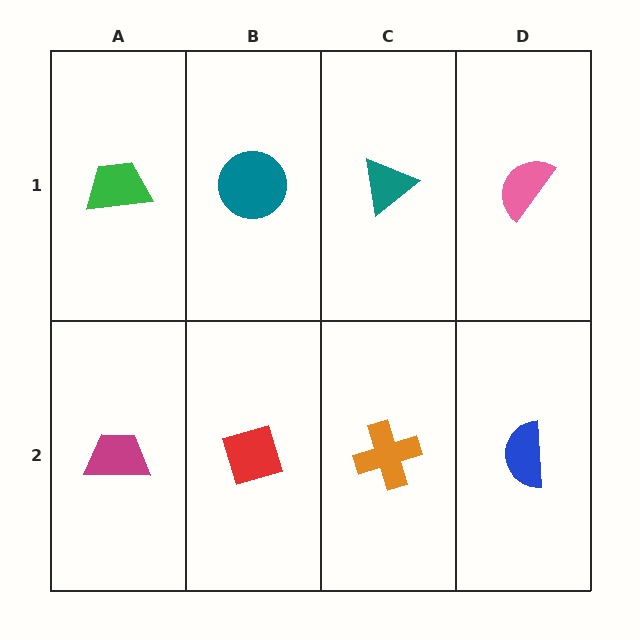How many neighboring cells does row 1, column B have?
3.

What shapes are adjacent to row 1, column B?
A red diamond (row 2, column B), a green trapezoid (row 1, column A), a teal triangle (row 1, column C).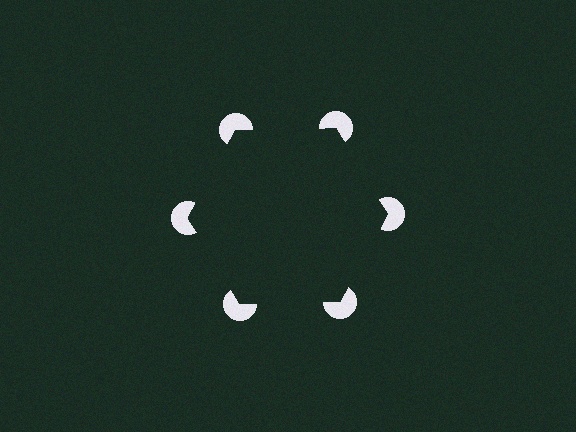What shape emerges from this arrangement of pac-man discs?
An illusory hexagon — its edges are inferred from the aligned wedge cuts in the pac-man discs, not physically drawn.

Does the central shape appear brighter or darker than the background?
It typically appears slightly darker than the background, even though no actual brightness change is drawn.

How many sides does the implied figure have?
6 sides.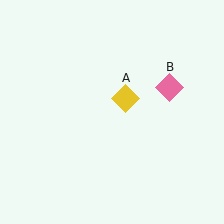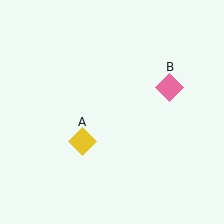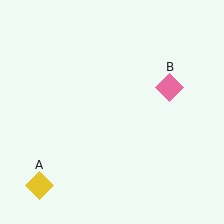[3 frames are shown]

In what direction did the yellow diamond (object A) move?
The yellow diamond (object A) moved down and to the left.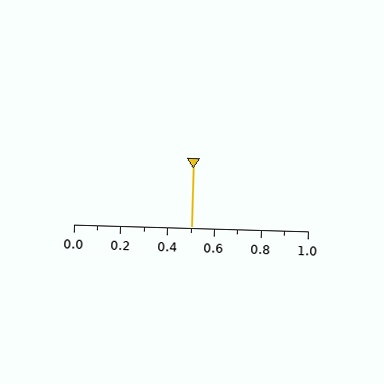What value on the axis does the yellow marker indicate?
The marker indicates approximately 0.5.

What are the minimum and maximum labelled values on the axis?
The axis runs from 0.0 to 1.0.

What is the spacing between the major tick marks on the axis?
The major ticks are spaced 0.2 apart.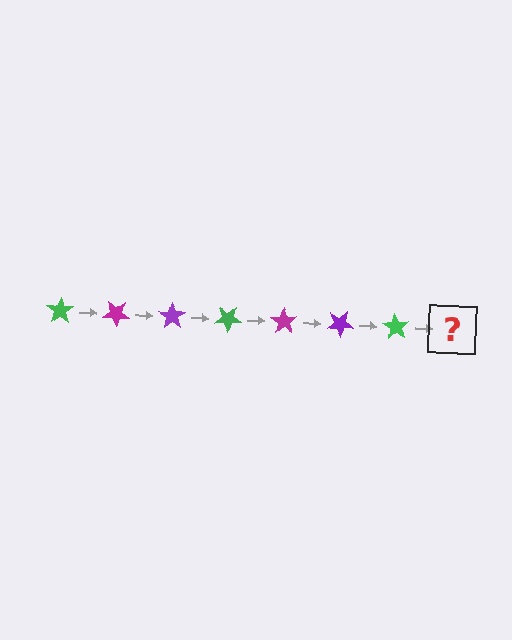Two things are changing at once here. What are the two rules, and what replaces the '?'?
The two rules are that it rotates 35 degrees each step and the color cycles through green, magenta, and purple. The '?' should be a magenta star, rotated 245 degrees from the start.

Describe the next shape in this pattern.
It should be a magenta star, rotated 245 degrees from the start.